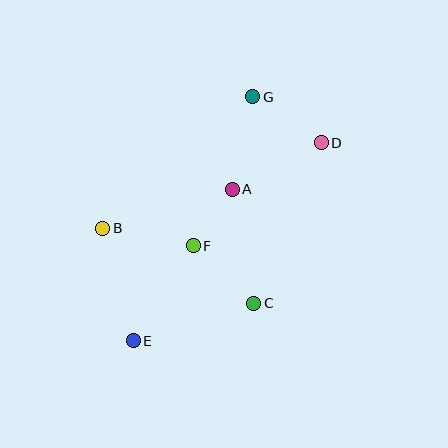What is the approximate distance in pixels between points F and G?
The distance between F and G is approximately 160 pixels.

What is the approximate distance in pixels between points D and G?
The distance between D and G is approximately 83 pixels.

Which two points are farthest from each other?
Points D and E are farthest from each other.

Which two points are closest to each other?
Points A and F are closest to each other.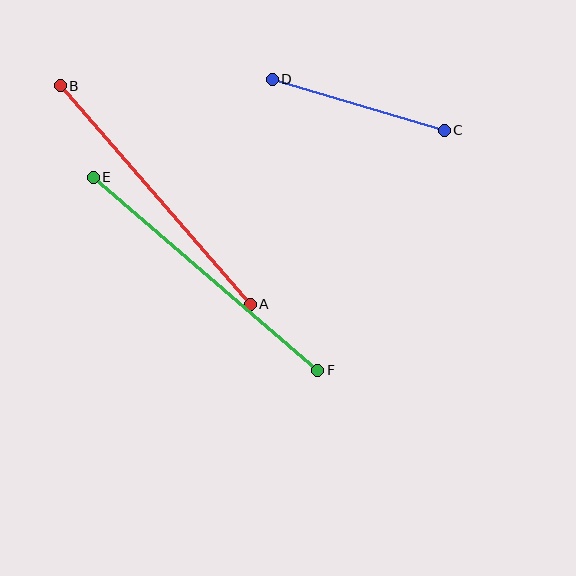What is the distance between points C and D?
The distance is approximately 179 pixels.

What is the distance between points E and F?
The distance is approximately 296 pixels.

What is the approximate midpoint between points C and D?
The midpoint is at approximately (358, 105) pixels.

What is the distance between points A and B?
The distance is approximately 289 pixels.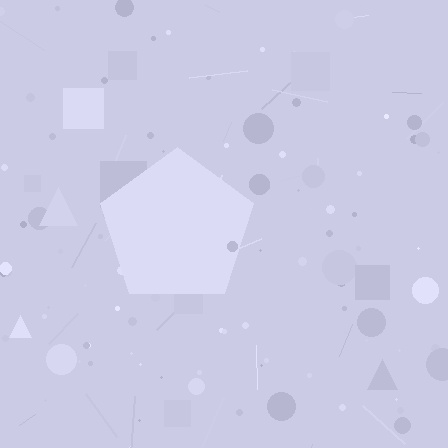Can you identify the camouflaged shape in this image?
The camouflaged shape is a pentagon.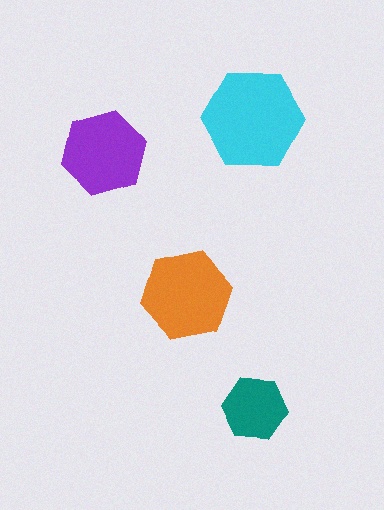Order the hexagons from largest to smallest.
the cyan one, the orange one, the purple one, the teal one.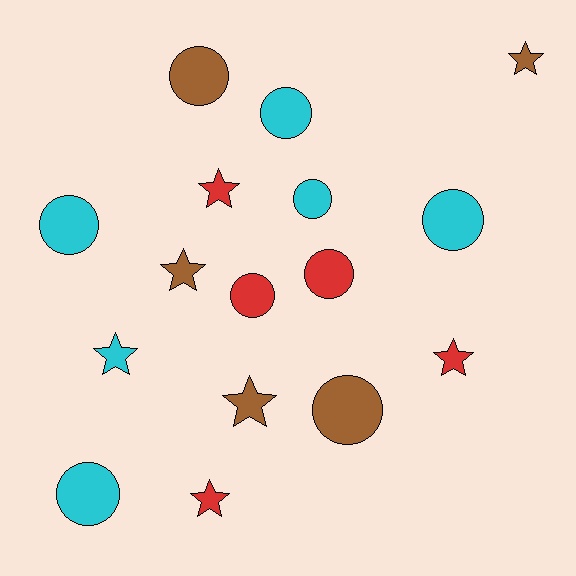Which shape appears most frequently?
Circle, with 9 objects.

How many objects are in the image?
There are 16 objects.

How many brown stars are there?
There are 3 brown stars.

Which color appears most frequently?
Cyan, with 6 objects.